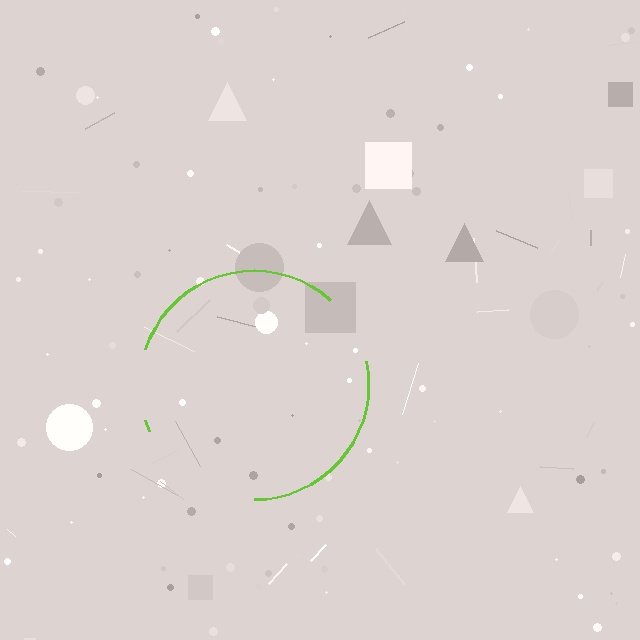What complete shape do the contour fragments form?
The contour fragments form a circle.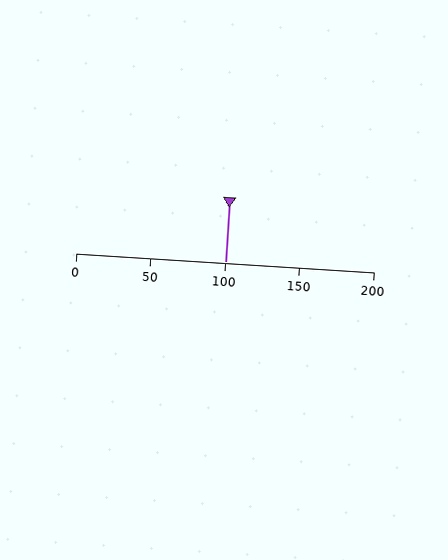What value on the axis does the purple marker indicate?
The marker indicates approximately 100.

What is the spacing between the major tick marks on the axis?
The major ticks are spaced 50 apart.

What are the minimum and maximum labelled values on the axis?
The axis runs from 0 to 200.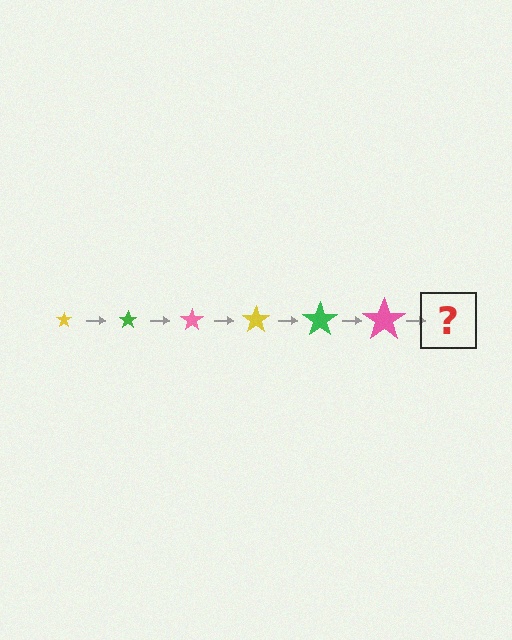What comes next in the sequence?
The next element should be a yellow star, larger than the previous one.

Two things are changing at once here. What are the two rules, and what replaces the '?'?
The two rules are that the star grows larger each step and the color cycles through yellow, green, and pink. The '?' should be a yellow star, larger than the previous one.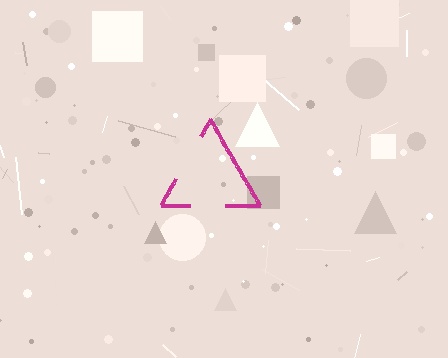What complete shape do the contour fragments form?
The contour fragments form a triangle.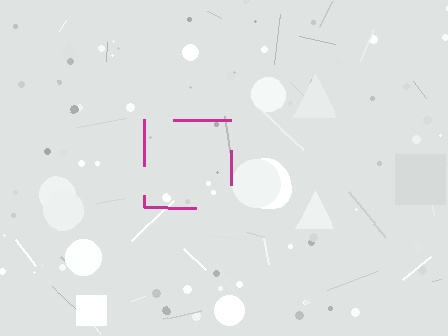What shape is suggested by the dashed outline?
The dashed outline suggests a square.